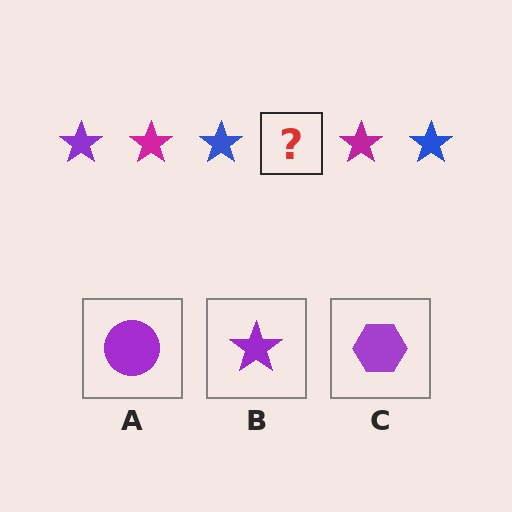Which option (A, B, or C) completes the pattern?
B.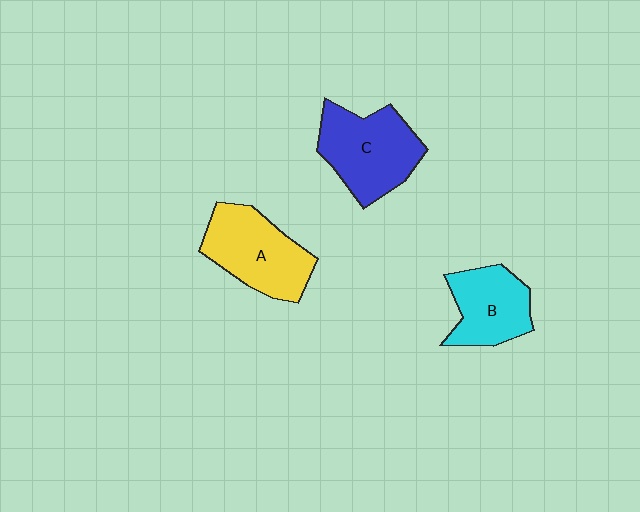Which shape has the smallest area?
Shape B (cyan).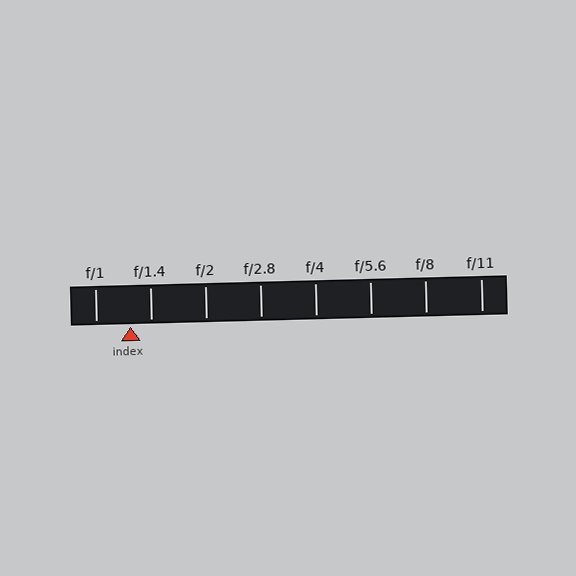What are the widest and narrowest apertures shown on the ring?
The widest aperture shown is f/1 and the narrowest is f/11.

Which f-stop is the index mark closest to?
The index mark is closest to f/1.4.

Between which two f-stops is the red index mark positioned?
The index mark is between f/1 and f/1.4.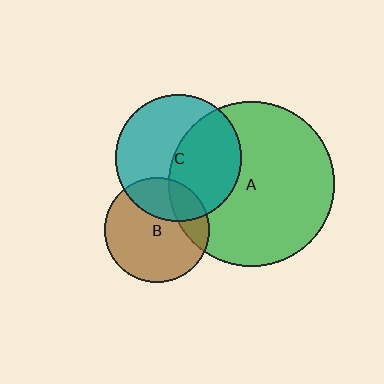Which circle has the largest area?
Circle A (green).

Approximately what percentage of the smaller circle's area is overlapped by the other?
Approximately 45%.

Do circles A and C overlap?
Yes.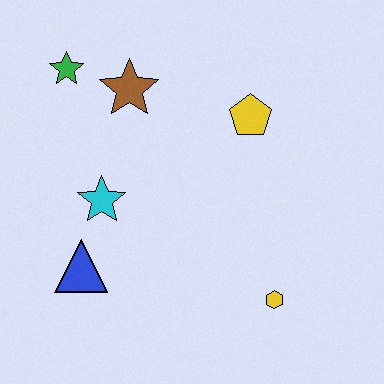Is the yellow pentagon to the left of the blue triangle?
No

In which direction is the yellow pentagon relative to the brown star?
The yellow pentagon is to the right of the brown star.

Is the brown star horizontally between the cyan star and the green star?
No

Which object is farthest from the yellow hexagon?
The green star is farthest from the yellow hexagon.